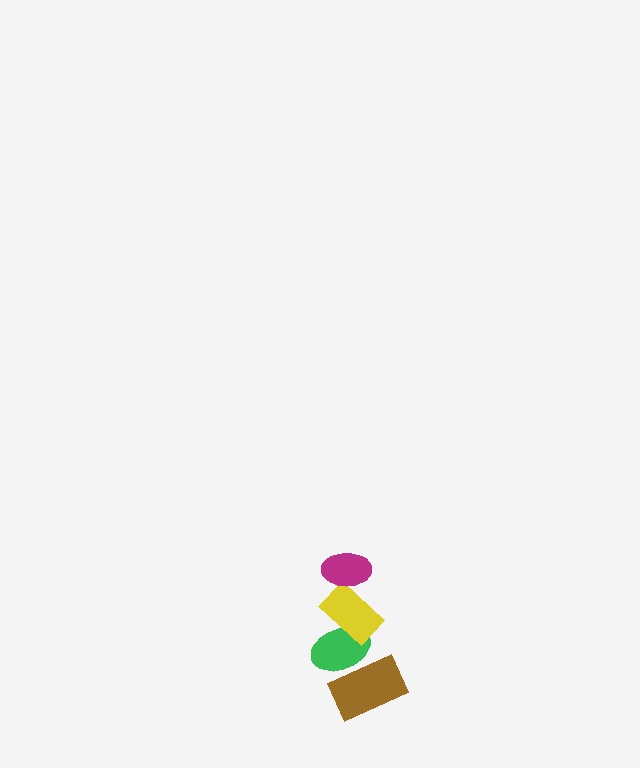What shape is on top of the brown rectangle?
The green ellipse is on top of the brown rectangle.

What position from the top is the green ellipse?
The green ellipse is 3rd from the top.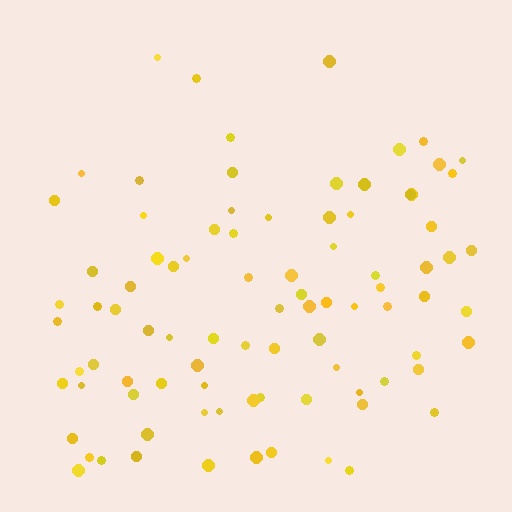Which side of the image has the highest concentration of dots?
The bottom.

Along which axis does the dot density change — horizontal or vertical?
Vertical.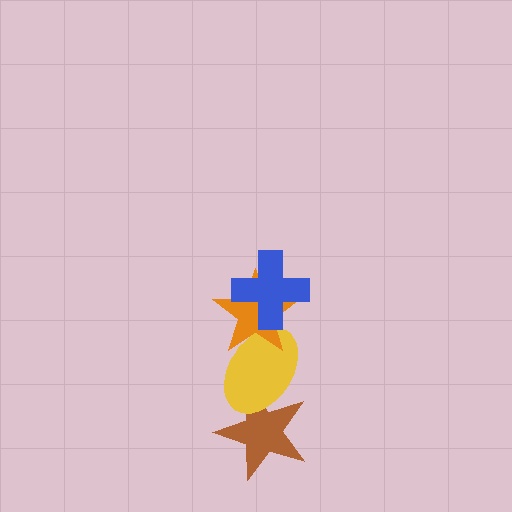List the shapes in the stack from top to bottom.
From top to bottom: the blue cross, the orange star, the yellow ellipse, the brown star.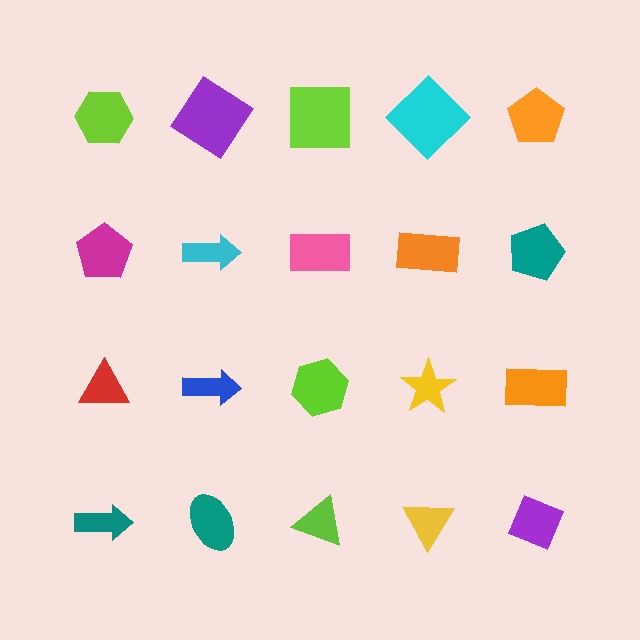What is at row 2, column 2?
A cyan arrow.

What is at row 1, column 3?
A lime square.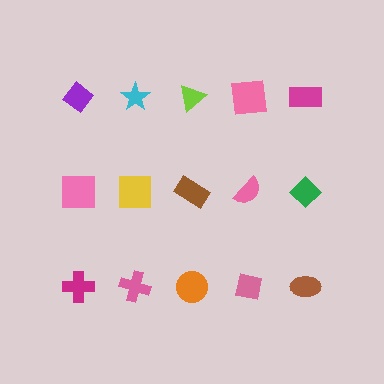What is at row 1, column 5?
A magenta rectangle.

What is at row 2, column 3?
A brown rectangle.